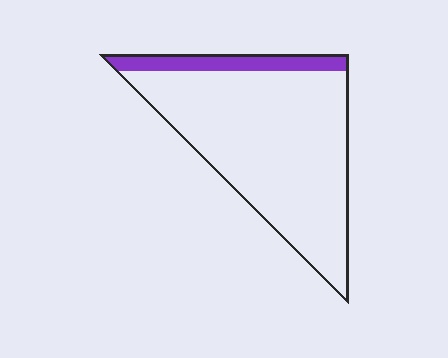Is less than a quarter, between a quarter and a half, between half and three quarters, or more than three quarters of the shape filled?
Less than a quarter.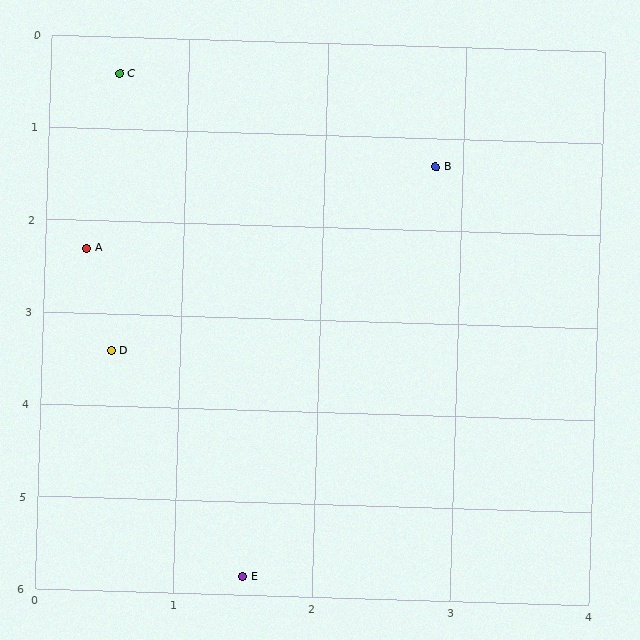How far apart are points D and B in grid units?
Points D and B are about 3.1 grid units apart.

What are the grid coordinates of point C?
Point C is at approximately (0.5, 0.4).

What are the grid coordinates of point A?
Point A is at approximately (0.3, 2.3).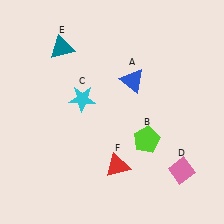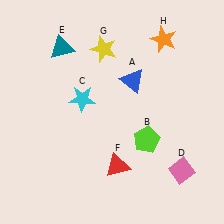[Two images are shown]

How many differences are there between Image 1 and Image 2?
There are 2 differences between the two images.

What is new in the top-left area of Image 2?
A yellow star (G) was added in the top-left area of Image 2.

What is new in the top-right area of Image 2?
An orange star (H) was added in the top-right area of Image 2.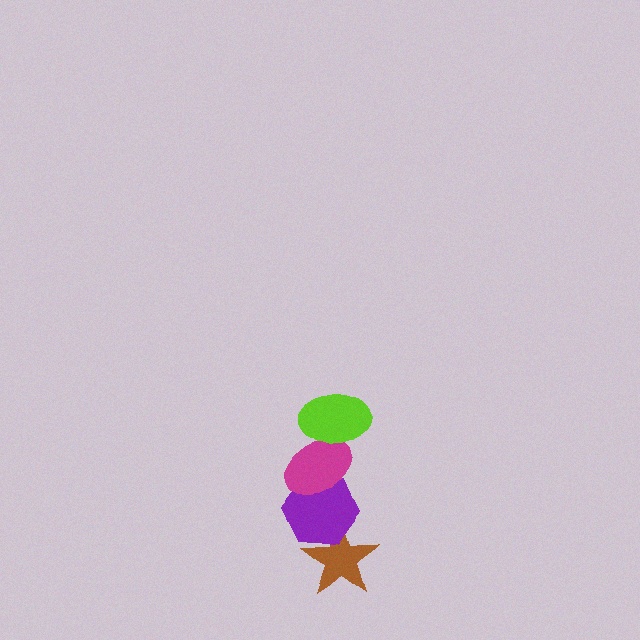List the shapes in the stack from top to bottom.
From top to bottom: the lime ellipse, the magenta ellipse, the purple hexagon, the brown star.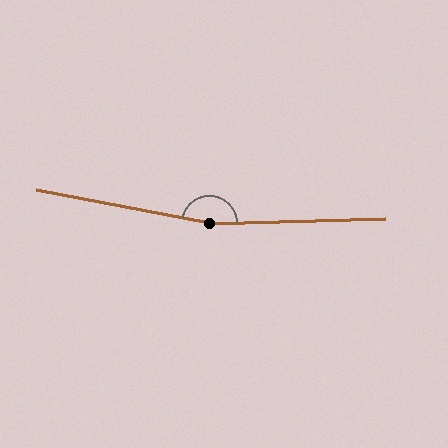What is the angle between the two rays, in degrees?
Approximately 168 degrees.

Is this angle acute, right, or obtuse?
It is obtuse.